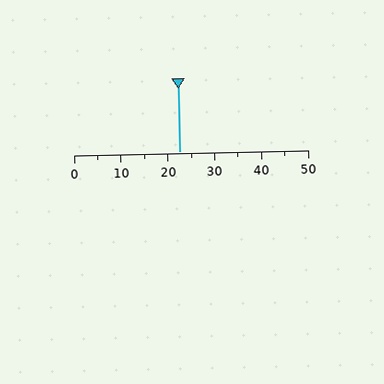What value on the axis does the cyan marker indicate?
The marker indicates approximately 22.5.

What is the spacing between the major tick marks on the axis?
The major ticks are spaced 10 apart.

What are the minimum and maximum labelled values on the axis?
The axis runs from 0 to 50.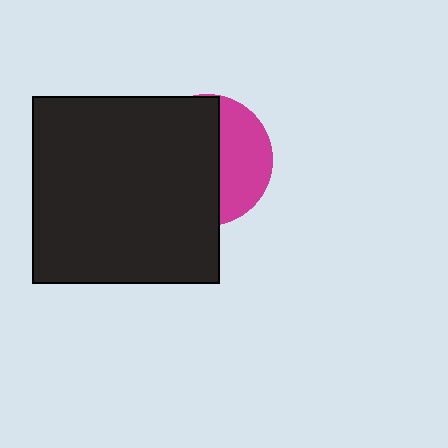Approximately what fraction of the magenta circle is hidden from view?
Roughly 62% of the magenta circle is hidden behind the black square.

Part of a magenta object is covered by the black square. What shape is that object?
It is a circle.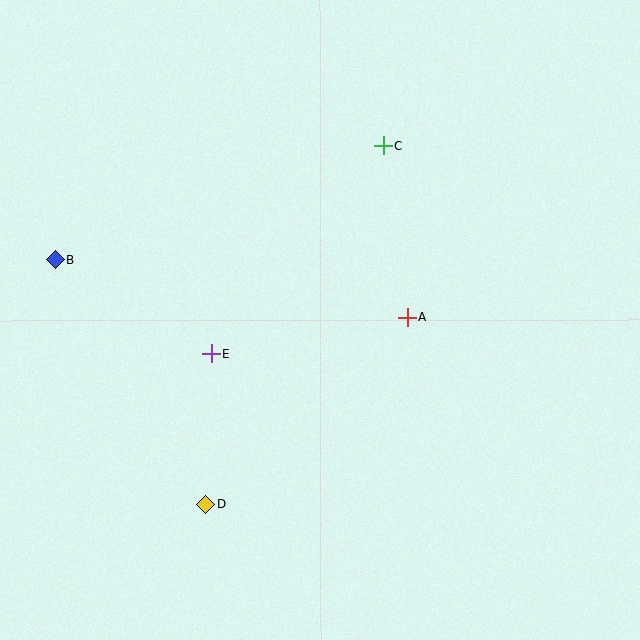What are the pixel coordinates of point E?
Point E is at (211, 354).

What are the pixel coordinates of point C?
Point C is at (383, 146).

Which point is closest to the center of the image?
Point A at (407, 317) is closest to the center.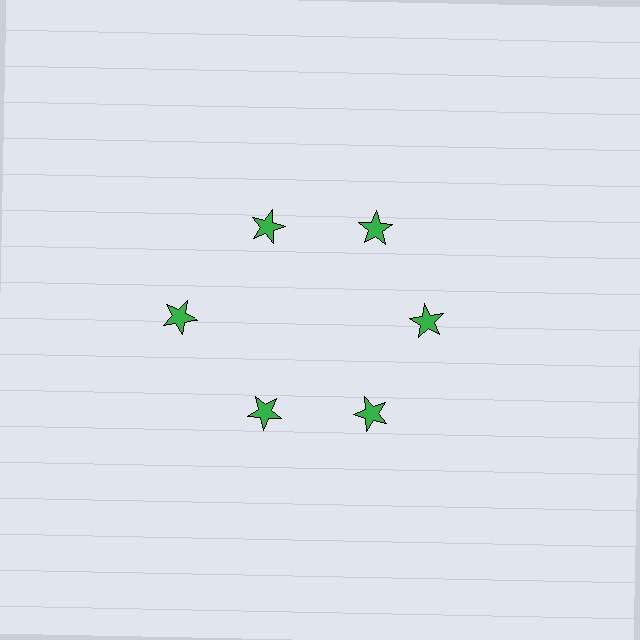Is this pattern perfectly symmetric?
No. The 6 green stars are arranged in a ring, but one element near the 9 o'clock position is pushed outward from the center, breaking the 6-fold rotational symmetry.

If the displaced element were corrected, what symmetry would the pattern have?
It would have 6-fold rotational symmetry — the pattern would map onto itself every 60 degrees.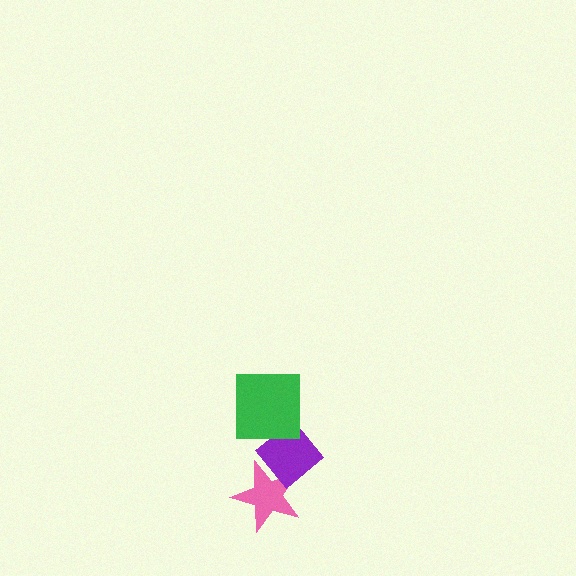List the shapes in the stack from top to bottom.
From top to bottom: the green square, the purple diamond, the pink star.